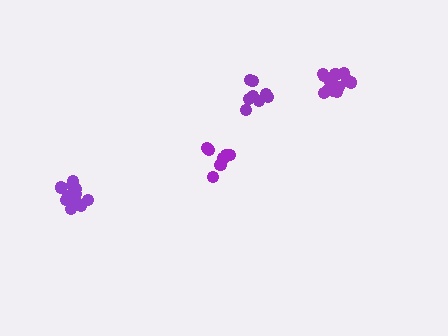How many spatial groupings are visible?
There are 4 spatial groupings.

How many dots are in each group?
Group 1: 14 dots, Group 2: 9 dots, Group 3: 14 dots, Group 4: 8 dots (45 total).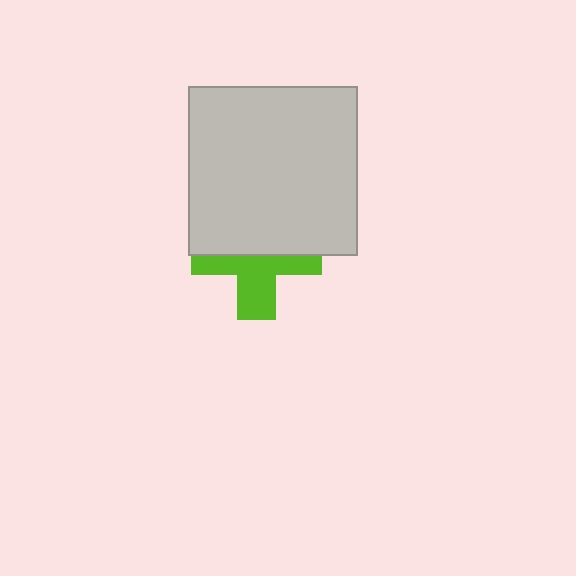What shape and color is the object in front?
The object in front is a light gray square.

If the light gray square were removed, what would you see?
You would see the complete lime cross.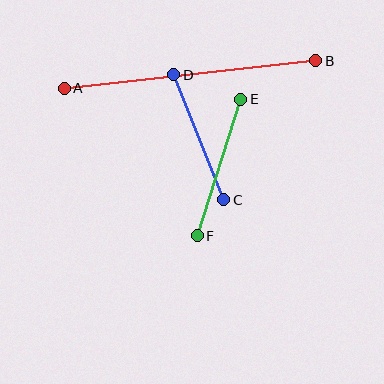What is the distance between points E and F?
The distance is approximately 143 pixels.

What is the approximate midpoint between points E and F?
The midpoint is at approximately (219, 168) pixels.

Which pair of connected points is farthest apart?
Points A and B are farthest apart.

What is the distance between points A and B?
The distance is approximately 253 pixels.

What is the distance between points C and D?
The distance is approximately 134 pixels.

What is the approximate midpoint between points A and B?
The midpoint is at approximately (190, 74) pixels.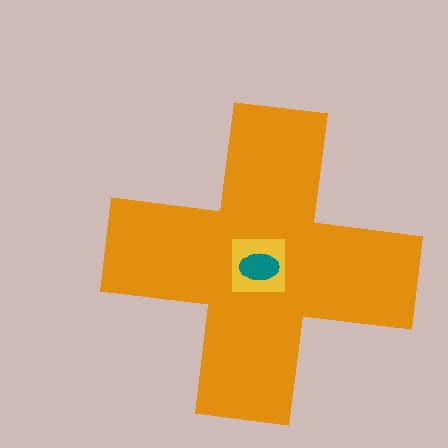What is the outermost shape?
The orange cross.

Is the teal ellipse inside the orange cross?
Yes.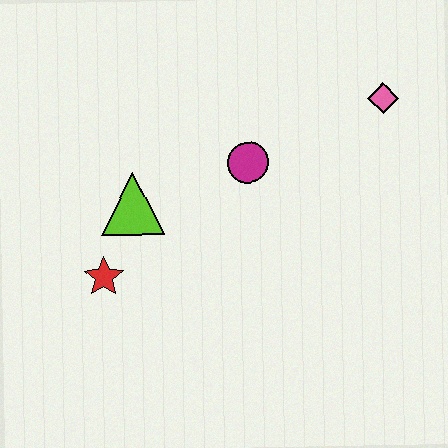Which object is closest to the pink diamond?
The magenta circle is closest to the pink diamond.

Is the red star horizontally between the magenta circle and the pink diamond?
No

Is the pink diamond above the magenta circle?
Yes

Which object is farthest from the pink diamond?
The red star is farthest from the pink diamond.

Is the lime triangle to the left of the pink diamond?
Yes